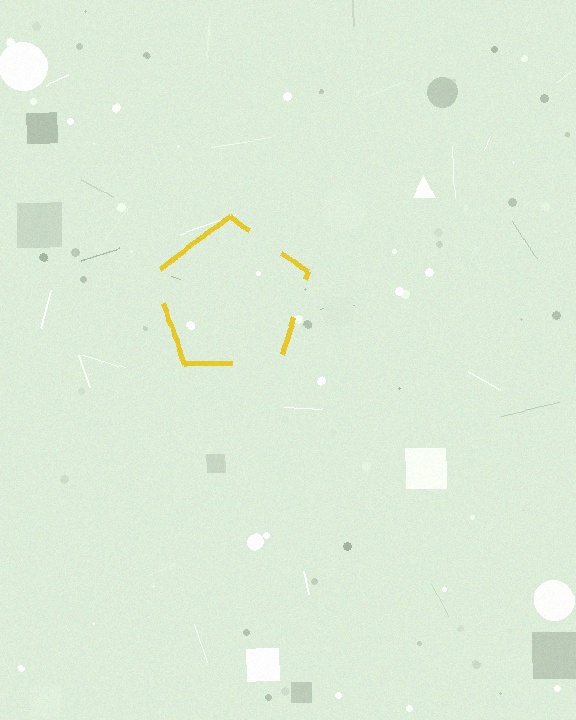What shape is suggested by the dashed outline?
The dashed outline suggests a pentagon.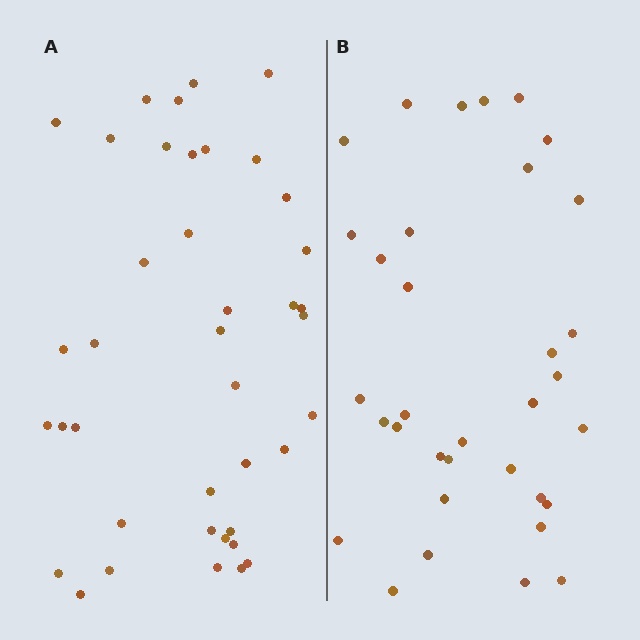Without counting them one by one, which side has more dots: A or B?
Region A (the left region) has more dots.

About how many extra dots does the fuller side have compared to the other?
Region A has about 6 more dots than region B.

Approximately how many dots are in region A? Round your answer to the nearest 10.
About 40 dots.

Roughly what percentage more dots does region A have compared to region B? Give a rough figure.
About 20% more.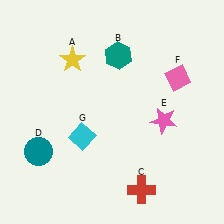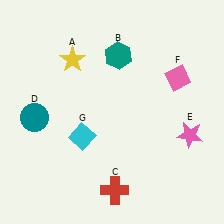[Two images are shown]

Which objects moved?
The objects that moved are: the red cross (C), the teal circle (D), the pink star (E).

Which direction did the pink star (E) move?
The pink star (E) moved right.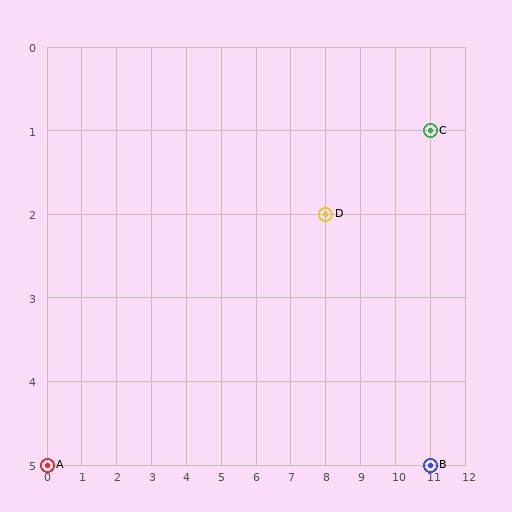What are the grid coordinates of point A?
Point A is at grid coordinates (0, 5).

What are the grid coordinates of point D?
Point D is at grid coordinates (8, 2).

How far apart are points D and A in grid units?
Points D and A are 8 columns and 3 rows apart (about 8.5 grid units diagonally).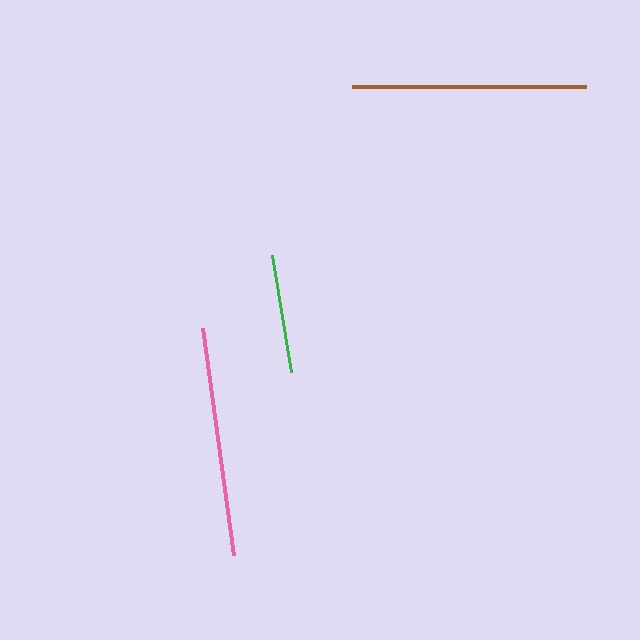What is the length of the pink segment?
The pink segment is approximately 229 pixels long.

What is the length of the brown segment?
The brown segment is approximately 234 pixels long.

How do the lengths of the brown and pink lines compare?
The brown and pink lines are approximately the same length.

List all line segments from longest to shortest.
From longest to shortest: brown, pink, green.